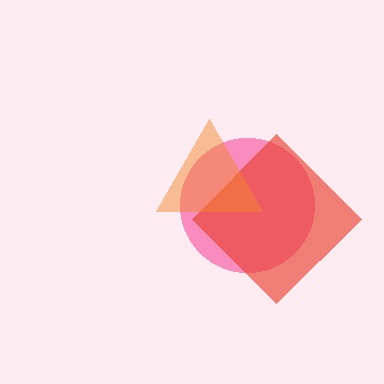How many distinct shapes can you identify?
There are 3 distinct shapes: a pink circle, a red diamond, an orange triangle.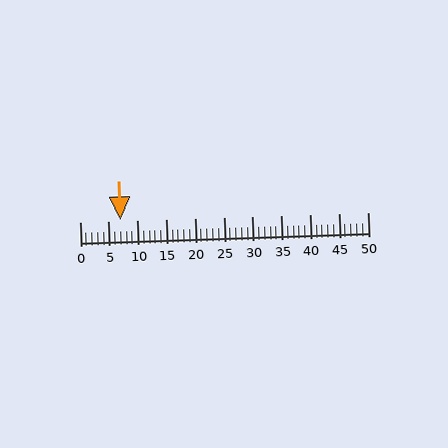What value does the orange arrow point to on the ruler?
The orange arrow points to approximately 7.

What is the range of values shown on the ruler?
The ruler shows values from 0 to 50.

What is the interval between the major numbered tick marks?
The major tick marks are spaced 5 units apart.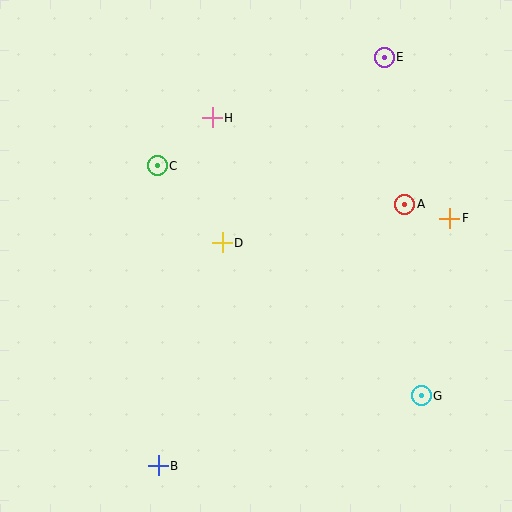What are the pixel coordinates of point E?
Point E is at (384, 57).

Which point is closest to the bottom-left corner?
Point B is closest to the bottom-left corner.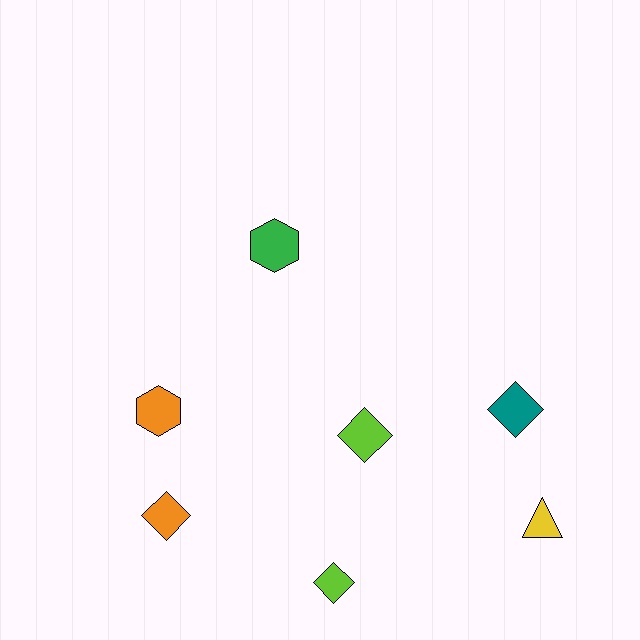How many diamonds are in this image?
There are 4 diamonds.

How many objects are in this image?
There are 7 objects.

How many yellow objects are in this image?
There is 1 yellow object.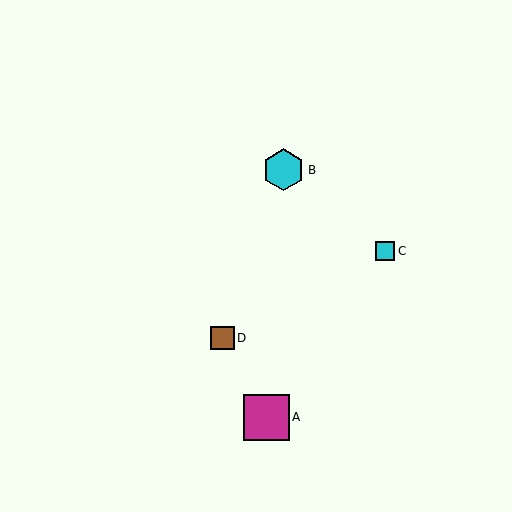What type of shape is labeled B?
Shape B is a cyan hexagon.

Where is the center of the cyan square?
The center of the cyan square is at (385, 251).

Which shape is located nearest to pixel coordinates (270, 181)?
The cyan hexagon (labeled B) at (284, 170) is nearest to that location.